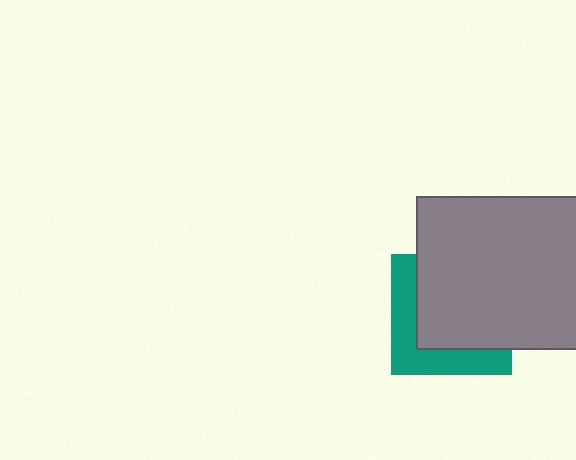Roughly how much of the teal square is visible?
A small part of it is visible (roughly 37%).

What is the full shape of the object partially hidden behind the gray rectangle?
The partially hidden object is a teal square.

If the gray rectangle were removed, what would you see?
You would see the complete teal square.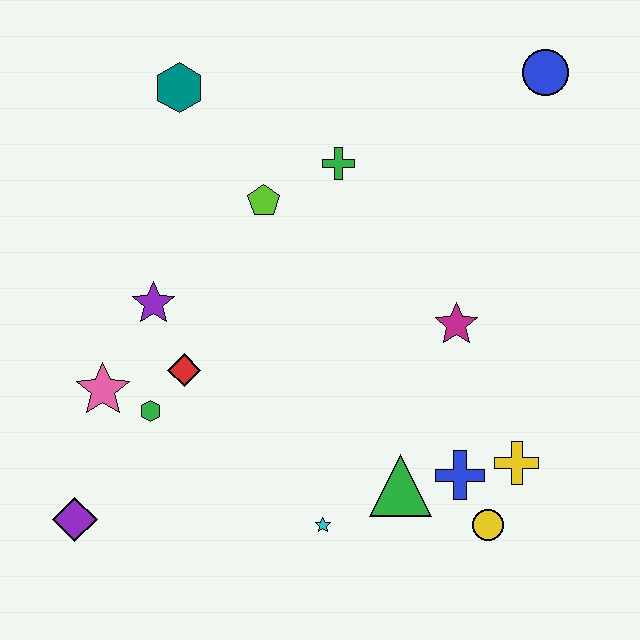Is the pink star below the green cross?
Yes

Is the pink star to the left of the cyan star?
Yes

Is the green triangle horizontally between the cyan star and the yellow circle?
Yes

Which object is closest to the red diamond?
The green hexagon is closest to the red diamond.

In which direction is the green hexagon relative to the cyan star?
The green hexagon is to the left of the cyan star.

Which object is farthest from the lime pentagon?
The yellow circle is farthest from the lime pentagon.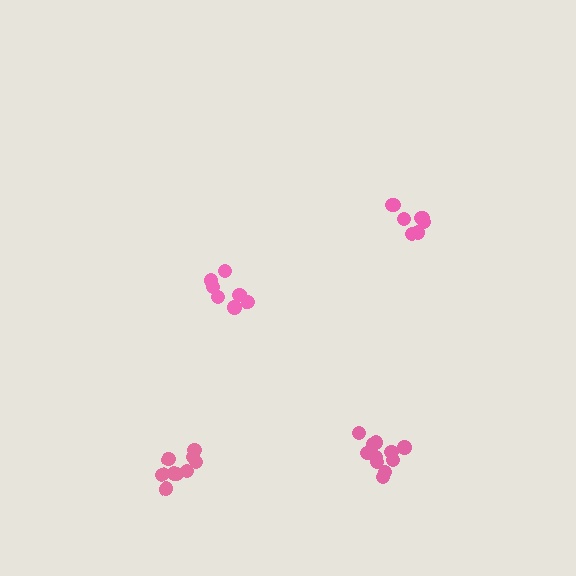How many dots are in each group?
Group 1: 11 dots, Group 2: 8 dots, Group 3: 7 dots, Group 4: 9 dots (35 total).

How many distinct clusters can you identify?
There are 4 distinct clusters.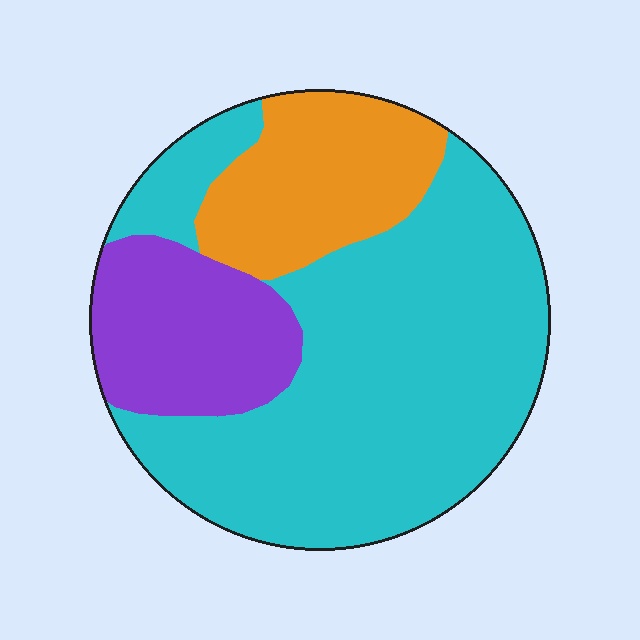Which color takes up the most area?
Cyan, at roughly 60%.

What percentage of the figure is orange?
Orange takes up about one fifth (1/5) of the figure.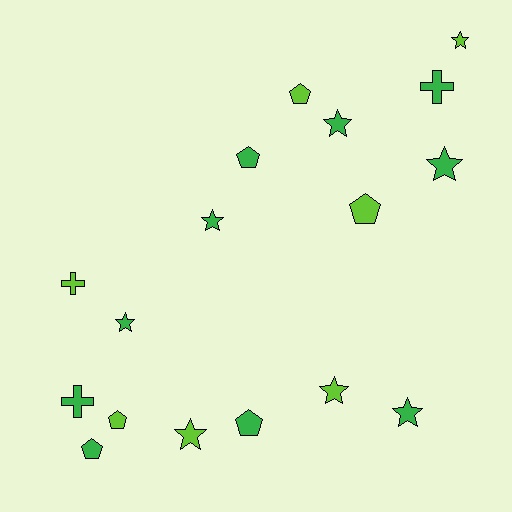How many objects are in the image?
There are 17 objects.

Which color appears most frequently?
Green, with 10 objects.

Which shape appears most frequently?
Star, with 8 objects.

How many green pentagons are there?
There are 3 green pentagons.